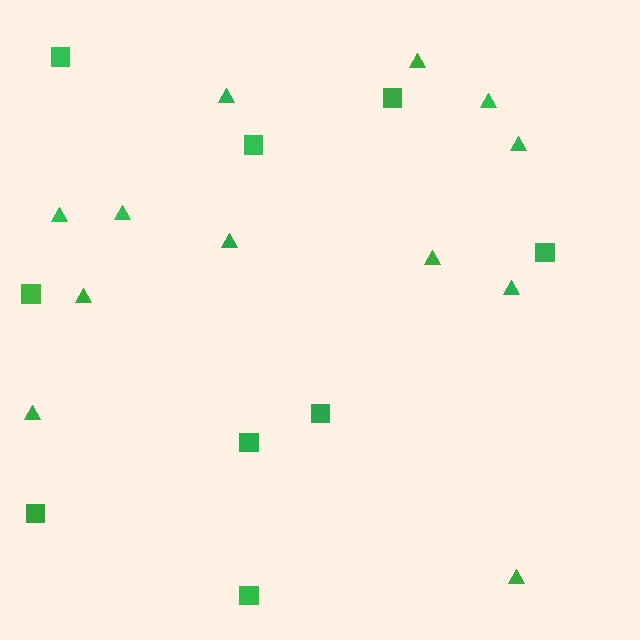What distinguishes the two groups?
There are 2 groups: one group of triangles (12) and one group of squares (9).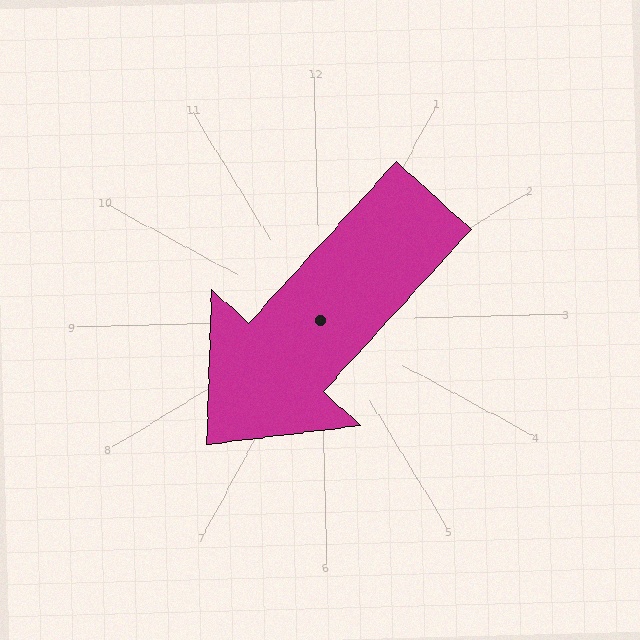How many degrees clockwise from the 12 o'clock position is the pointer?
Approximately 224 degrees.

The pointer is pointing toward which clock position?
Roughly 7 o'clock.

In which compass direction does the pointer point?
Southwest.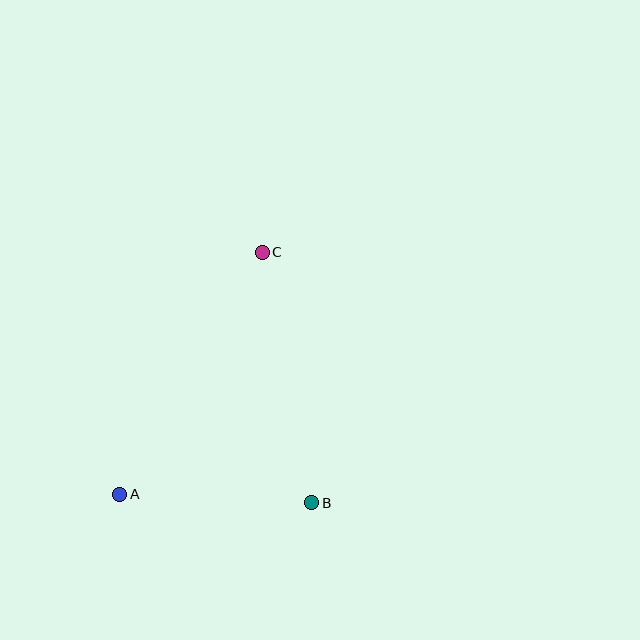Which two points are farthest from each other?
Points A and C are farthest from each other.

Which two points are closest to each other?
Points A and B are closest to each other.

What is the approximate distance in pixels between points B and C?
The distance between B and C is approximately 256 pixels.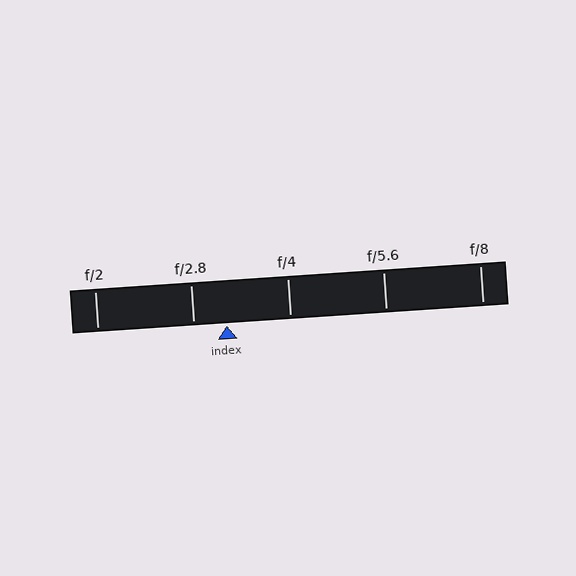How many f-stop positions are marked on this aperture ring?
There are 5 f-stop positions marked.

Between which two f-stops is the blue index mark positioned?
The index mark is between f/2.8 and f/4.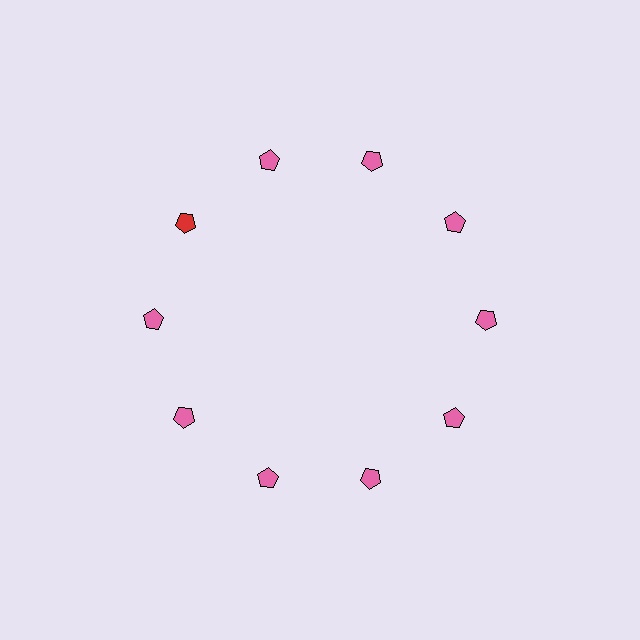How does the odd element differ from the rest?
It has a different color: red instead of pink.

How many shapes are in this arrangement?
There are 10 shapes arranged in a ring pattern.